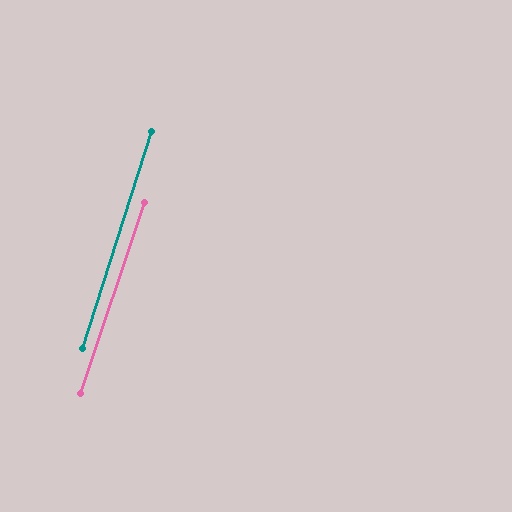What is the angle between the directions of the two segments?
Approximately 1 degree.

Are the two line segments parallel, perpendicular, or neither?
Parallel — their directions differ by only 0.7°.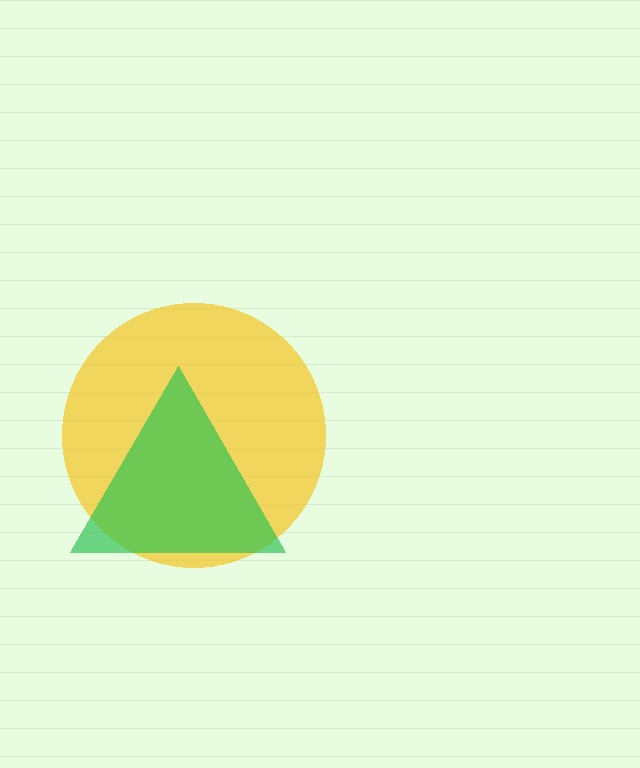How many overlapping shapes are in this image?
There are 2 overlapping shapes in the image.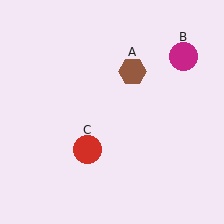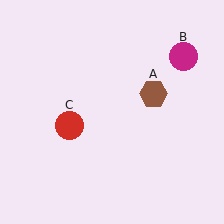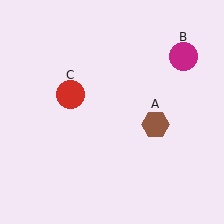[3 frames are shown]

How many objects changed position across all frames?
2 objects changed position: brown hexagon (object A), red circle (object C).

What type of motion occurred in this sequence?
The brown hexagon (object A), red circle (object C) rotated clockwise around the center of the scene.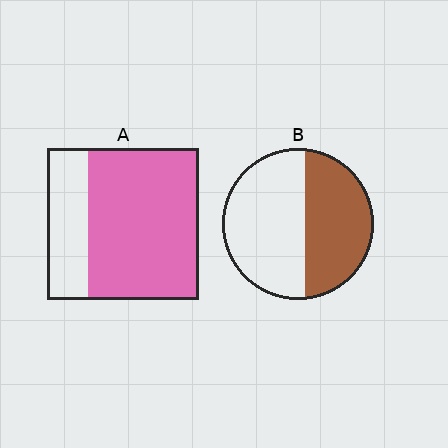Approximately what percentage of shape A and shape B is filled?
A is approximately 75% and B is approximately 45%.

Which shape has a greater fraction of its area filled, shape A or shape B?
Shape A.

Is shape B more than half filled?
No.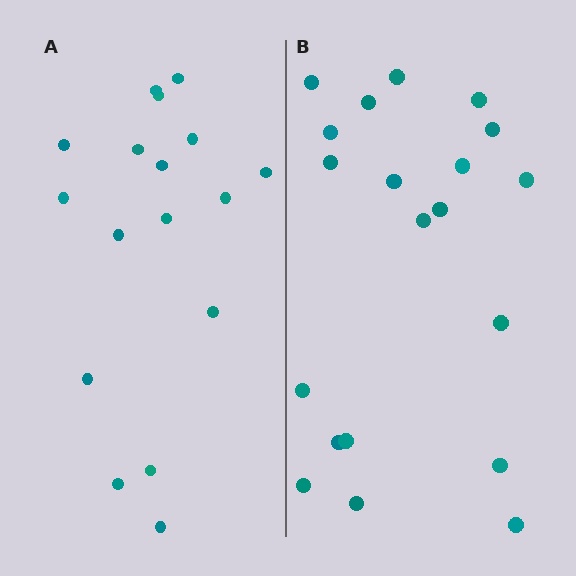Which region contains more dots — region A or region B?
Region B (the right region) has more dots.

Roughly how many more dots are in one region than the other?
Region B has just a few more — roughly 2 or 3 more dots than region A.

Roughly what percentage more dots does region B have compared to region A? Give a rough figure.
About 20% more.